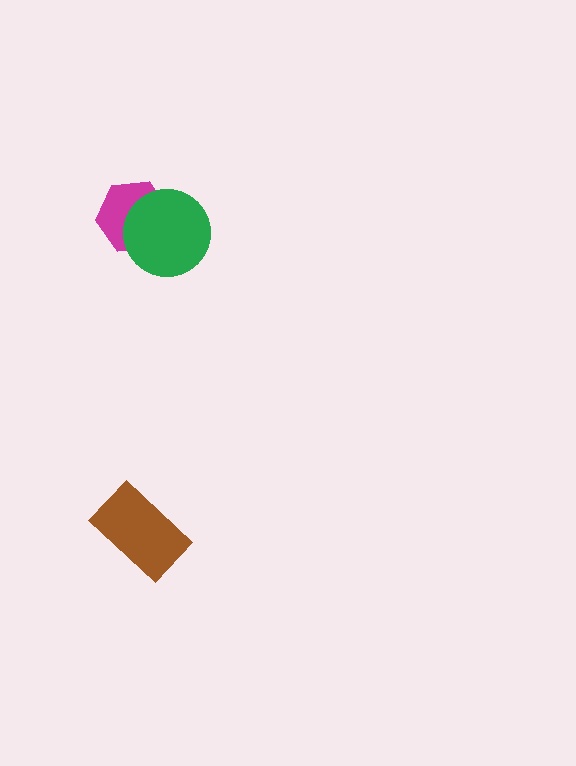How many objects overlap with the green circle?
1 object overlaps with the green circle.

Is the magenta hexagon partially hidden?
Yes, it is partially covered by another shape.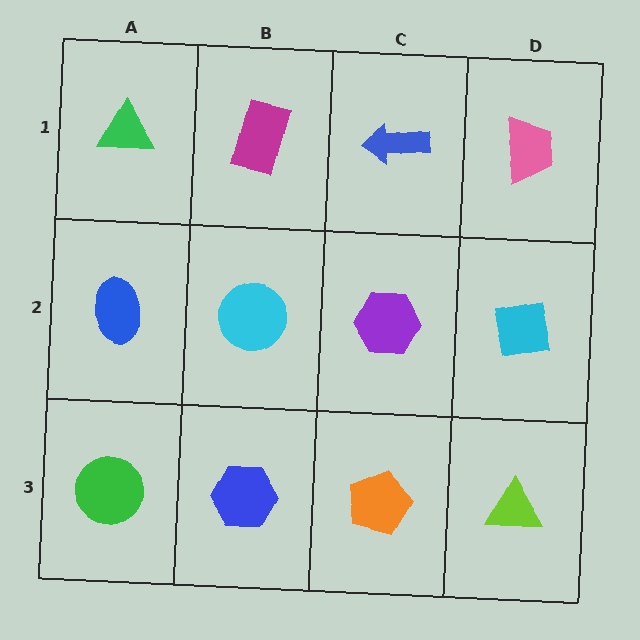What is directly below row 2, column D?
A lime triangle.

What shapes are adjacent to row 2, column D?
A pink trapezoid (row 1, column D), a lime triangle (row 3, column D), a purple hexagon (row 2, column C).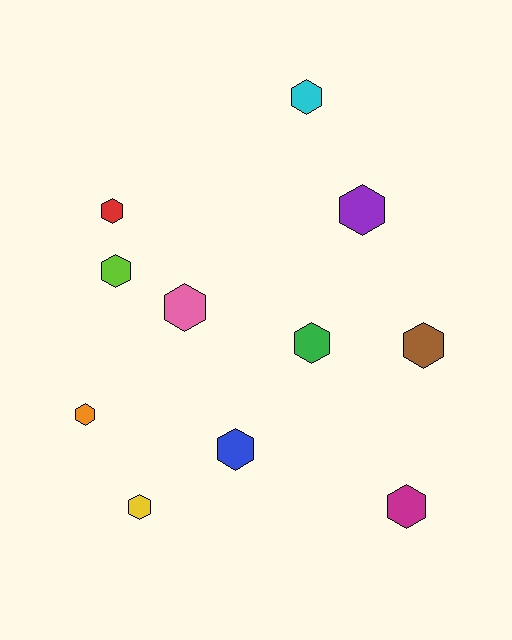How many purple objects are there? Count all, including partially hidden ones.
There is 1 purple object.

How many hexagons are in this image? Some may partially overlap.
There are 11 hexagons.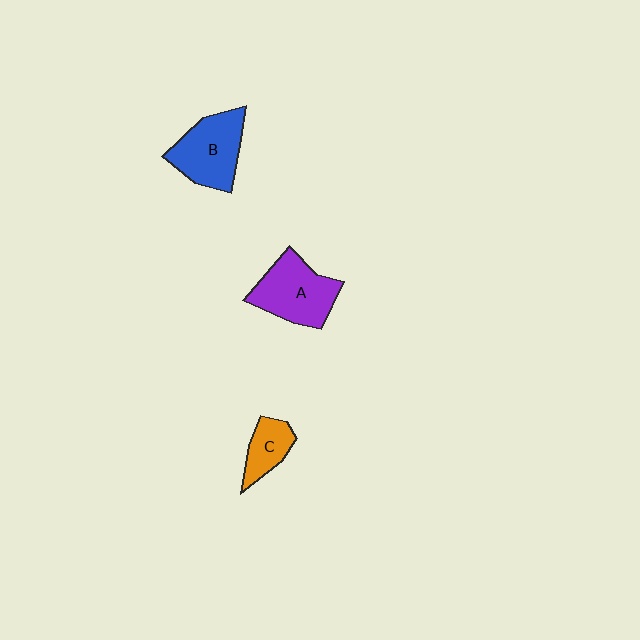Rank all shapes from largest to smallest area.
From largest to smallest: A (purple), B (blue), C (orange).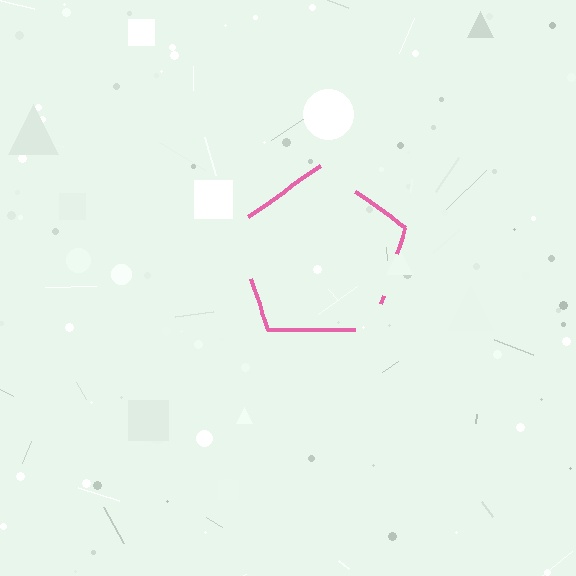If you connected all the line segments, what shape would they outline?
They would outline a pentagon.